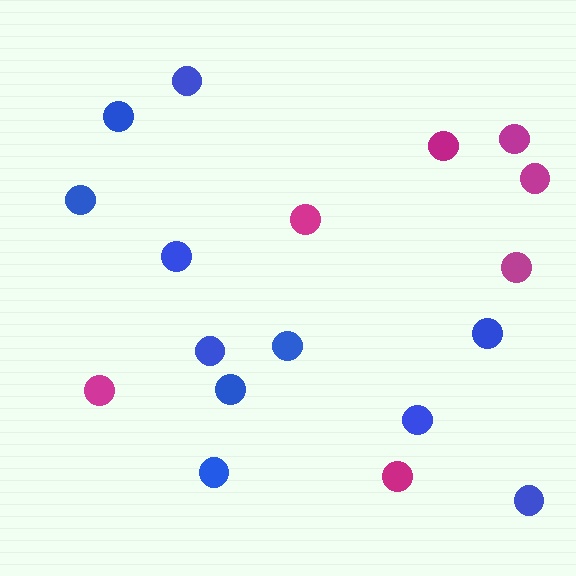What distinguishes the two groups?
There are 2 groups: one group of magenta circles (7) and one group of blue circles (11).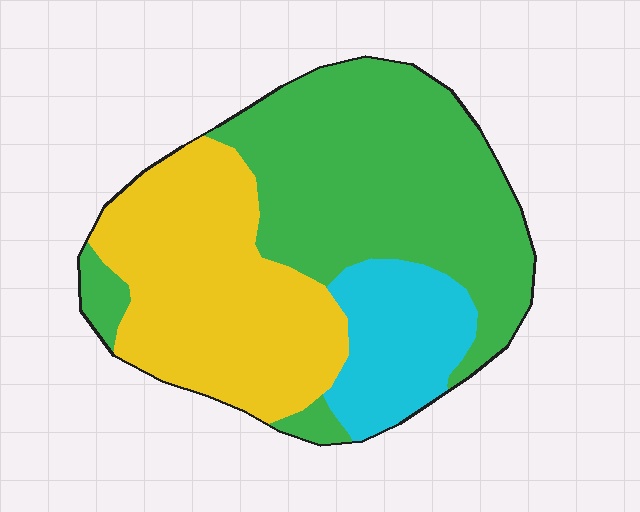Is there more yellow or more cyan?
Yellow.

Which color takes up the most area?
Green, at roughly 50%.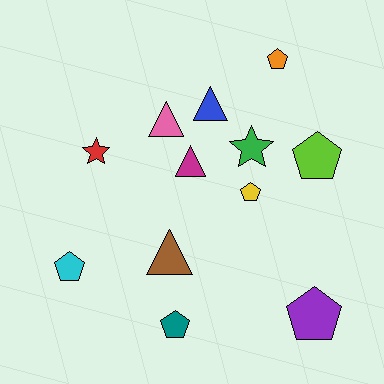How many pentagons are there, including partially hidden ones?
There are 6 pentagons.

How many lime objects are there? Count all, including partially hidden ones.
There is 1 lime object.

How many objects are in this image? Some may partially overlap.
There are 12 objects.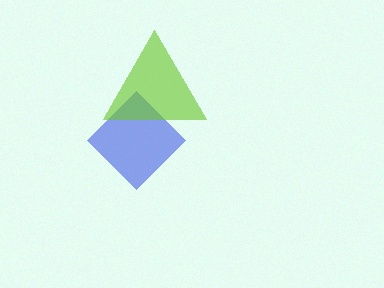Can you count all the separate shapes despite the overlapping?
Yes, there are 2 separate shapes.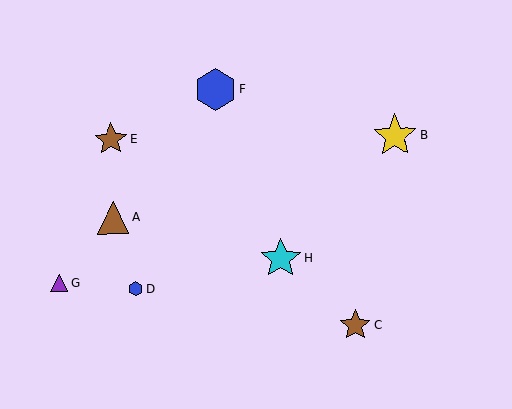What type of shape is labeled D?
Shape D is a blue hexagon.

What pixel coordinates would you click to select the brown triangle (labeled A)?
Click at (113, 218) to select the brown triangle A.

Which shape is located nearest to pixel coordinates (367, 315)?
The brown star (labeled C) at (356, 325) is nearest to that location.